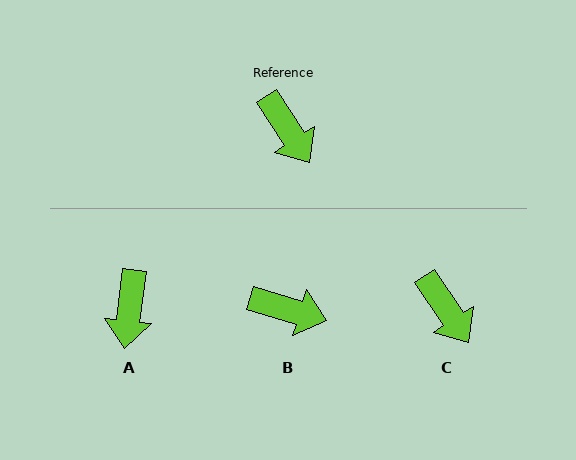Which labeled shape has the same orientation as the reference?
C.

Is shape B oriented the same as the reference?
No, it is off by about 40 degrees.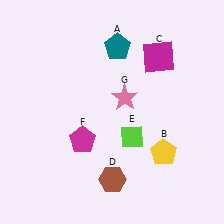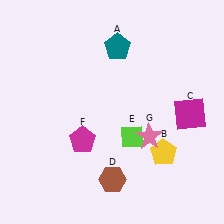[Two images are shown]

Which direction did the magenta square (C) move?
The magenta square (C) moved down.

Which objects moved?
The objects that moved are: the magenta square (C), the pink star (G).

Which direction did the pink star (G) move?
The pink star (G) moved down.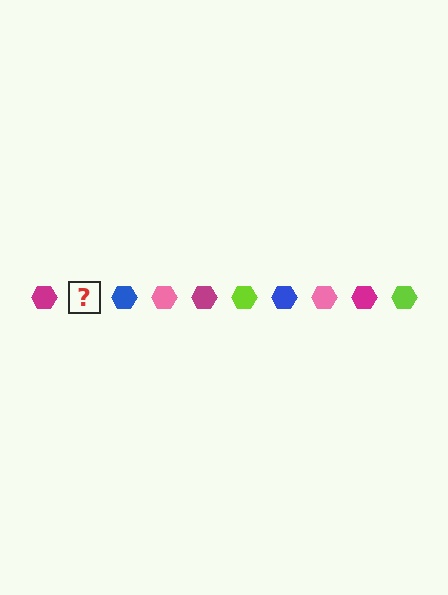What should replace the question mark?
The question mark should be replaced with a lime hexagon.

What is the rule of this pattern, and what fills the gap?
The rule is that the pattern cycles through magenta, lime, blue, pink hexagons. The gap should be filled with a lime hexagon.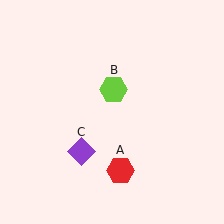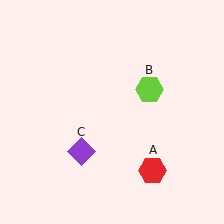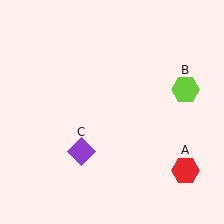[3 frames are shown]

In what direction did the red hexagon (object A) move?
The red hexagon (object A) moved right.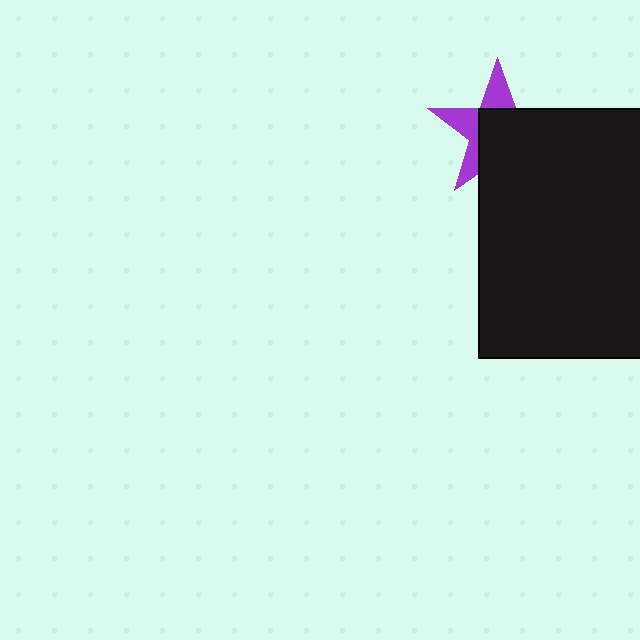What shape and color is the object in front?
The object in front is a black rectangle.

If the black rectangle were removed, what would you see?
You would see the complete purple star.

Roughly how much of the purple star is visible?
A small part of it is visible (roughly 39%).